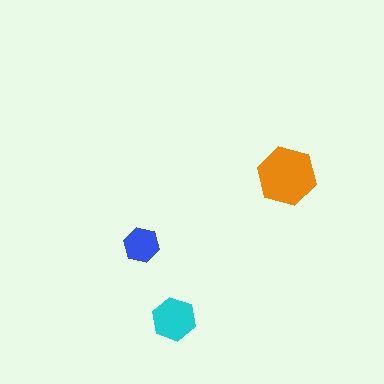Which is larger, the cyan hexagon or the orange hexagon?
The orange one.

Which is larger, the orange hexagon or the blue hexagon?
The orange one.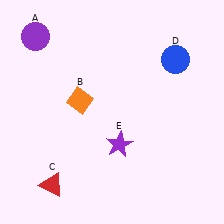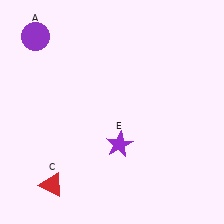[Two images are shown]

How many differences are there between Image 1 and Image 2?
There are 2 differences between the two images.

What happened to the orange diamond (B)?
The orange diamond (B) was removed in Image 2. It was in the top-left area of Image 1.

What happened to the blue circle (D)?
The blue circle (D) was removed in Image 2. It was in the top-right area of Image 1.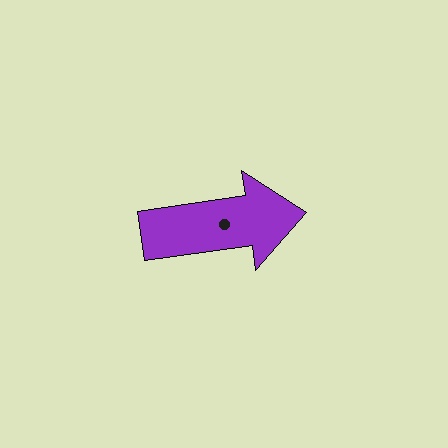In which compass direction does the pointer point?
East.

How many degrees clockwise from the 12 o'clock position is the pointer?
Approximately 82 degrees.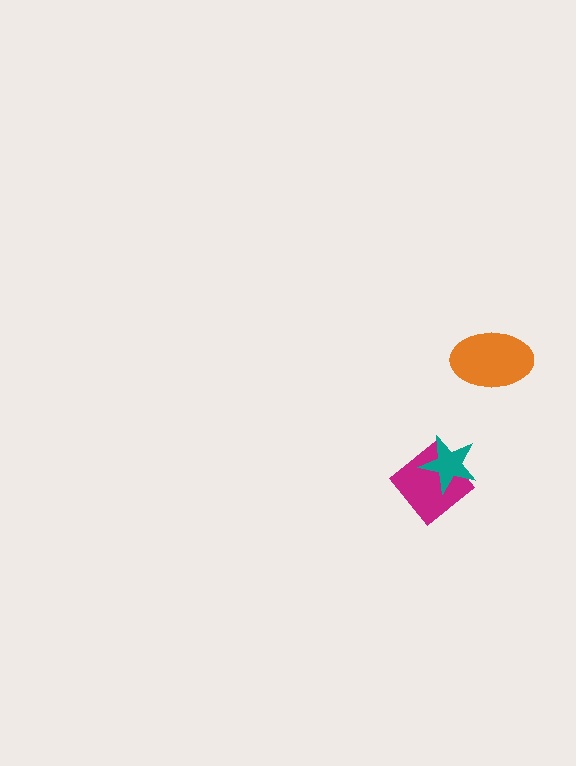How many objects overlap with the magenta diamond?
1 object overlaps with the magenta diamond.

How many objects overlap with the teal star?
1 object overlaps with the teal star.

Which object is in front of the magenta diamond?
The teal star is in front of the magenta diamond.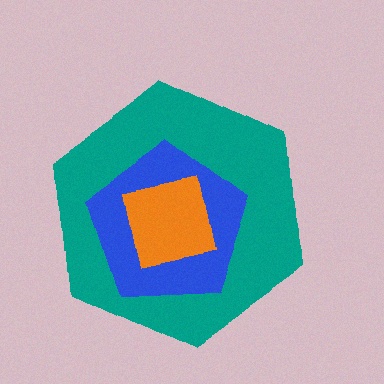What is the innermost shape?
The orange square.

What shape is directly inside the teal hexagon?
The blue pentagon.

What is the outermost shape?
The teal hexagon.